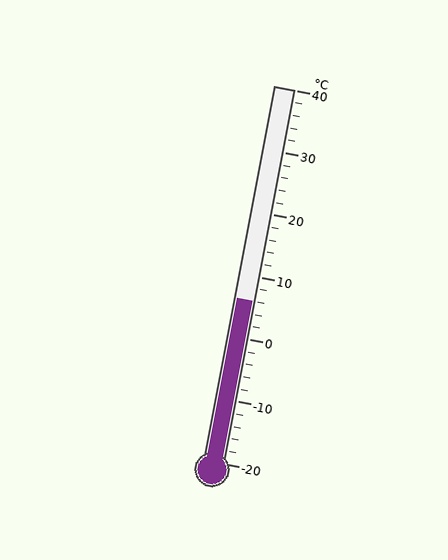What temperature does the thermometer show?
The thermometer shows approximately 6°C.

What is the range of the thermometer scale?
The thermometer scale ranges from -20°C to 40°C.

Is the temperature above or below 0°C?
The temperature is above 0°C.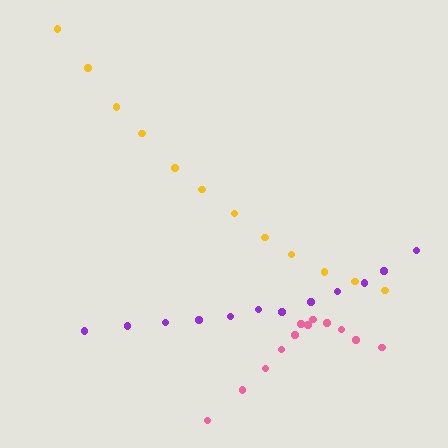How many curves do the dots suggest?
There are 3 distinct paths.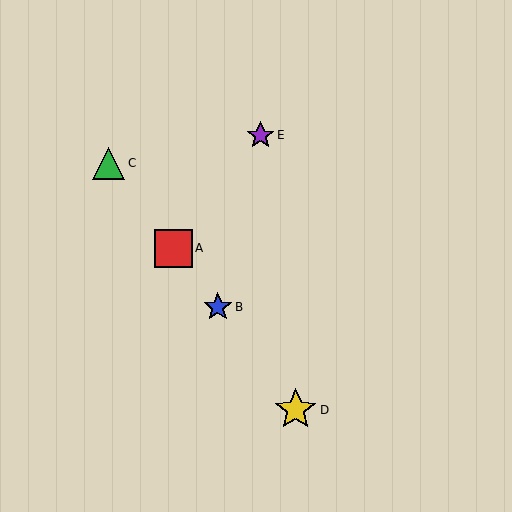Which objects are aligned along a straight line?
Objects A, B, C, D are aligned along a straight line.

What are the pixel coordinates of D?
Object D is at (296, 410).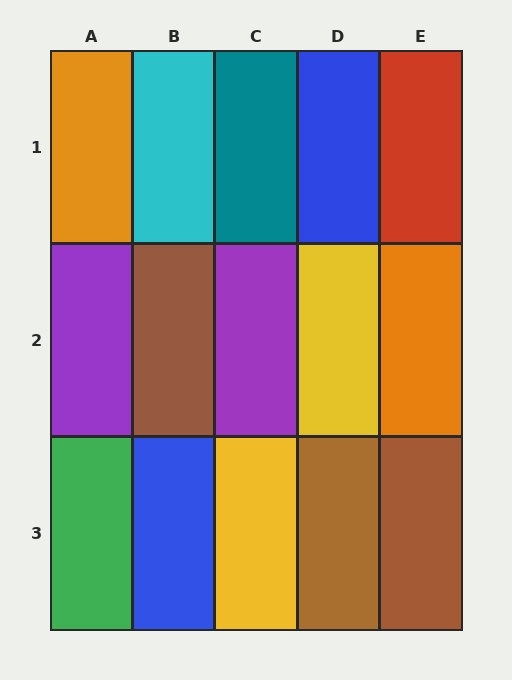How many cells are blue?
2 cells are blue.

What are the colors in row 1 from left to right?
Orange, cyan, teal, blue, red.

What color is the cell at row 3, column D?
Brown.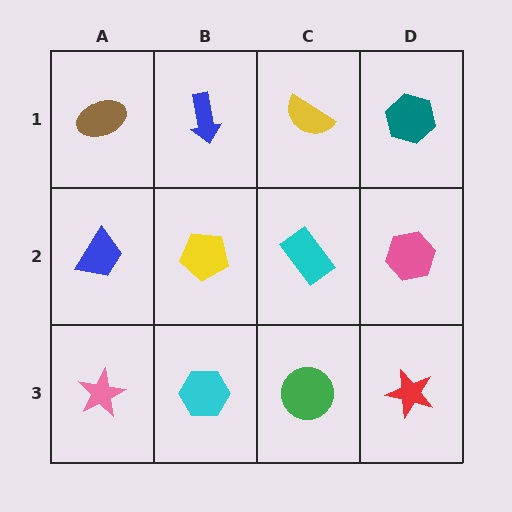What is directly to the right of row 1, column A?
A blue arrow.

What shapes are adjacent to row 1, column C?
A cyan rectangle (row 2, column C), a blue arrow (row 1, column B), a teal hexagon (row 1, column D).